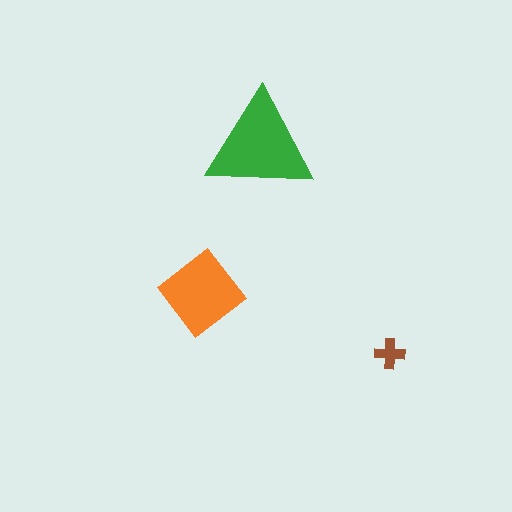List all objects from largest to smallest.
The green triangle, the orange diamond, the brown cross.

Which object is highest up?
The green triangle is topmost.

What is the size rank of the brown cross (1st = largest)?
3rd.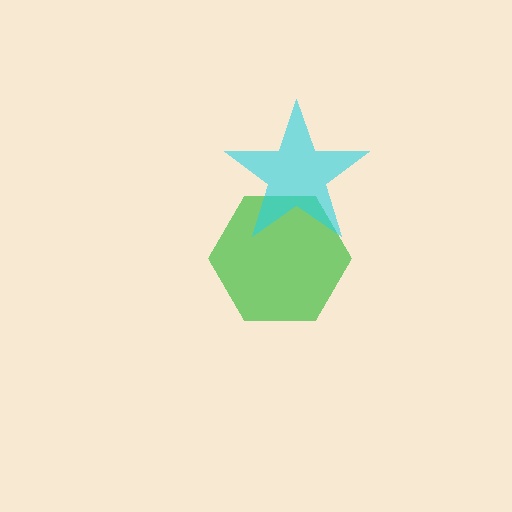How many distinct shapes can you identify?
There are 2 distinct shapes: a green hexagon, a cyan star.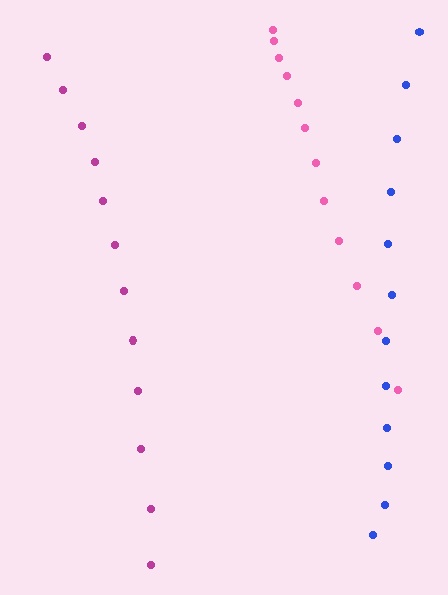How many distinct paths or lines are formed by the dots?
There are 3 distinct paths.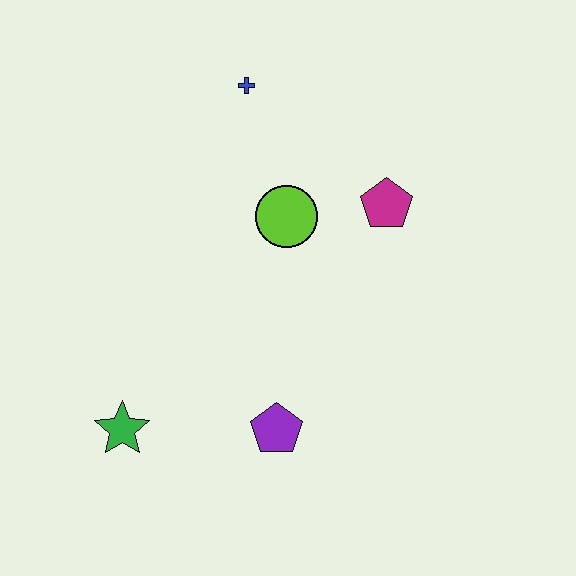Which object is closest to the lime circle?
The magenta pentagon is closest to the lime circle.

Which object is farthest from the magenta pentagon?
The green star is farthest from the magenta pentagon.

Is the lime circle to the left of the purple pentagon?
No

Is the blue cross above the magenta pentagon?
Yes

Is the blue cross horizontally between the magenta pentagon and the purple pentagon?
No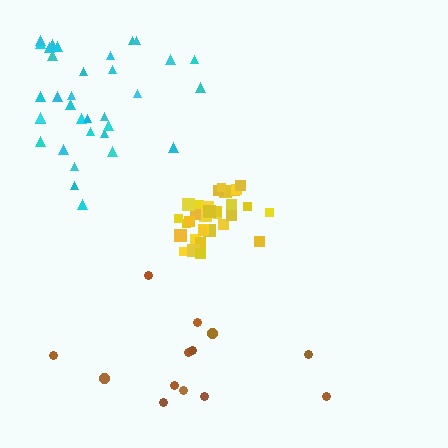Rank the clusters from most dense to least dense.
yellow, cyan, brown.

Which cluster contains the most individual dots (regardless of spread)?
Cyan (34).